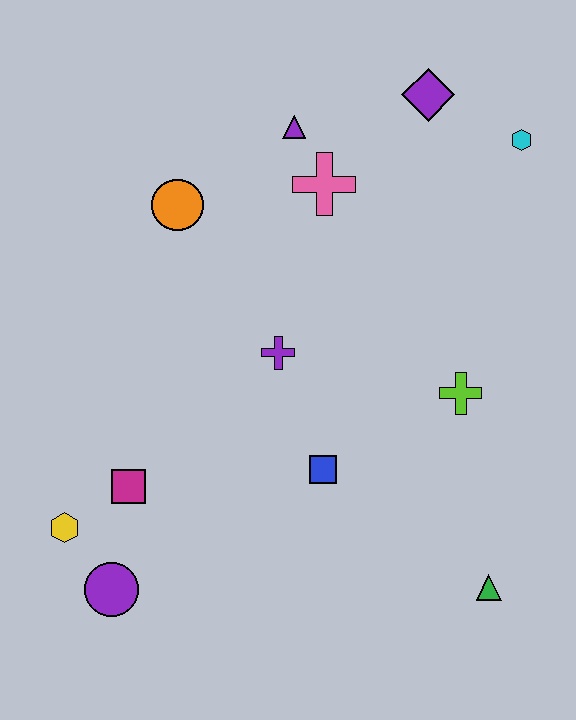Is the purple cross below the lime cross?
No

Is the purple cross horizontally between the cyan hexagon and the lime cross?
No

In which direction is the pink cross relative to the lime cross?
The pink cross is above the lime cross.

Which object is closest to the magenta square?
The yellow hexagon is closest to the magenta square.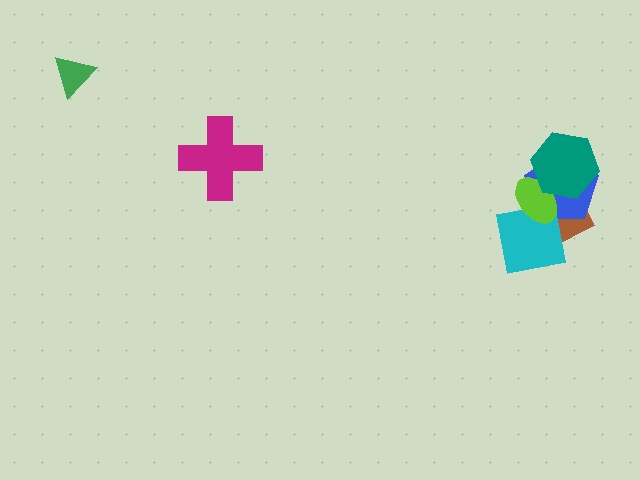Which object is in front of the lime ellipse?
The teal hexagon is in front of the lime ellipse.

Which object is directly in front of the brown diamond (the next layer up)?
The blue pentagon is directly in front of the brown diamond.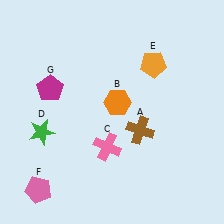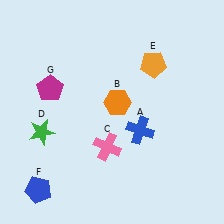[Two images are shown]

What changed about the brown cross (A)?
In Image 1, A is brown. In Image 2, it changed to blue.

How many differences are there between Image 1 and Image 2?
There are 2 differences between the two images.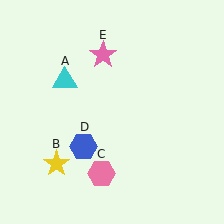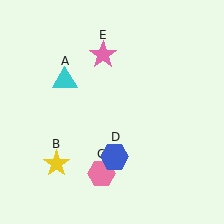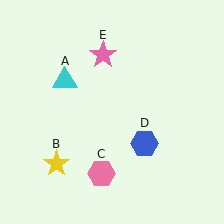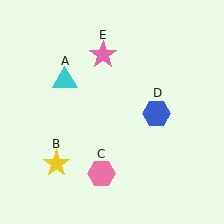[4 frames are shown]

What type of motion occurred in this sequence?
The blue hexagon (object D) rotated counterclockwise around the center of the scene.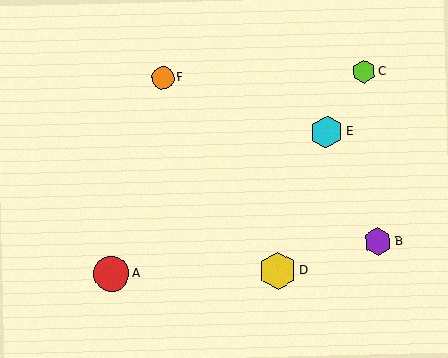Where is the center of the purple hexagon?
The center of the purple hexagon is at (378, 242).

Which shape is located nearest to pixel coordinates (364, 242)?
The purple hexagon (labeled B) at (378, 242) is nearest to that location.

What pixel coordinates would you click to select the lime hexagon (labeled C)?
Click at (364, 71) to select the lime hexagon C.